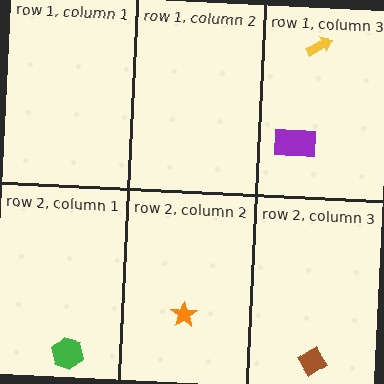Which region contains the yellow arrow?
The row 1, column 3 region.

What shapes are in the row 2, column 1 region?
The green hexagon.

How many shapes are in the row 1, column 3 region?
2.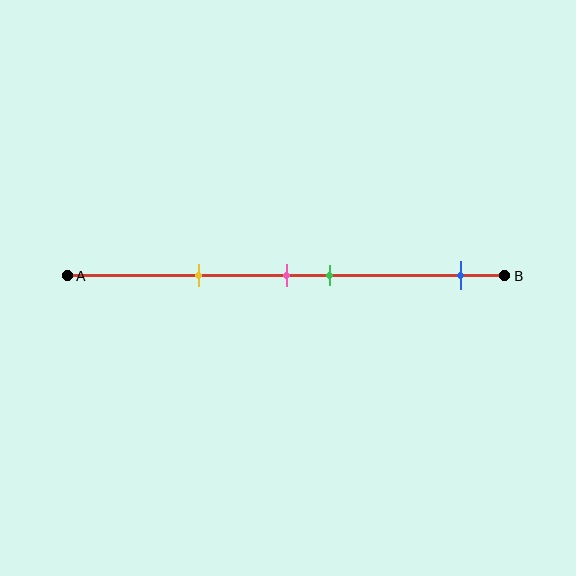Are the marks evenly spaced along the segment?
No, the marks are not evenly spaced.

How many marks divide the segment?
There are 4 marks dividing the segment.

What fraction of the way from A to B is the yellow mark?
The yellow mark is approximately 30% (0.3) of the way from A to B.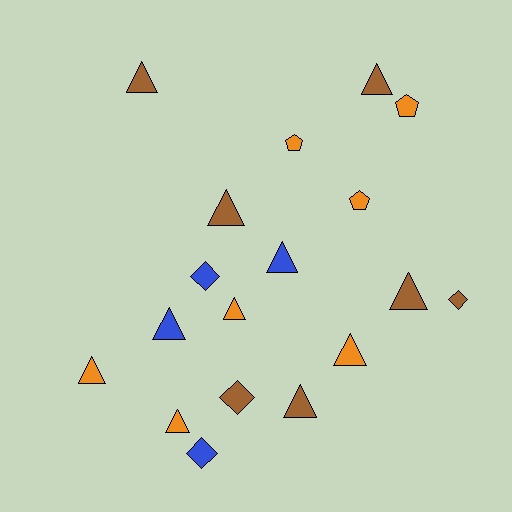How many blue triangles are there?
There are 2 blue triangles.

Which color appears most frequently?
Brown, with 7 objects.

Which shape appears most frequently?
Triangle, with 11 objects.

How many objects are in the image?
There are 18 objects.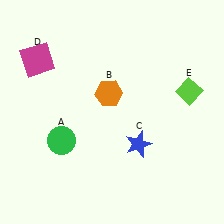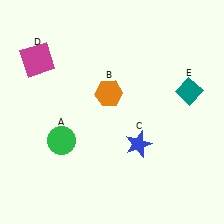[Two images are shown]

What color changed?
The diamond (E) changed from lime in Image 1 to teal in Image 2.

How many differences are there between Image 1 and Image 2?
There is 1 difference between the two images.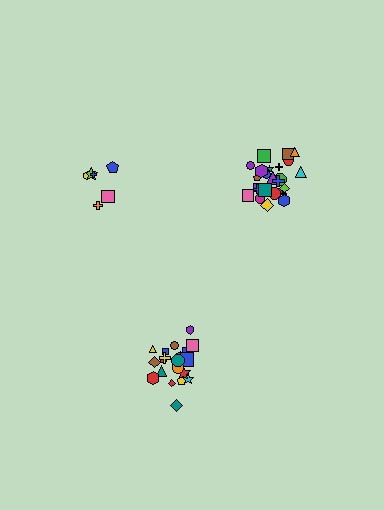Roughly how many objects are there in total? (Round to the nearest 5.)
Roughly 55 objects in total.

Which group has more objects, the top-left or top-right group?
The top-right group.